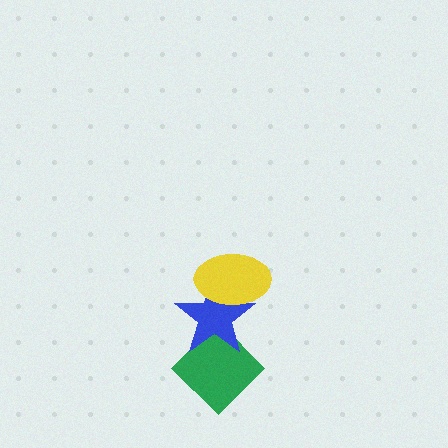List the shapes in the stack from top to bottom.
From top to bottom: the yellow ellipse, the blue star, the green diamond.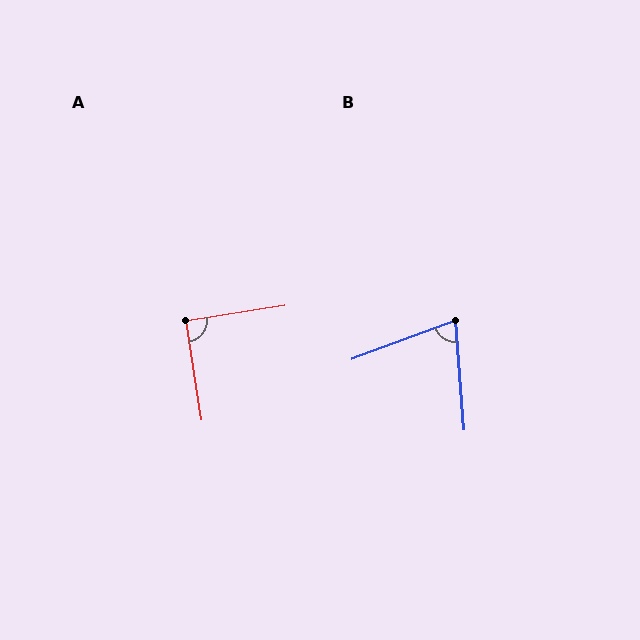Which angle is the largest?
A, at approximately 90 degrees.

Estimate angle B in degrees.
Approximately 74 degrees.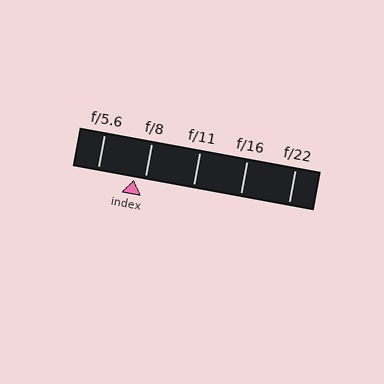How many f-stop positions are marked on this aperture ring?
There are 5 f-stop positions marked.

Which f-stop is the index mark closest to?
The index mark is closest to f/8.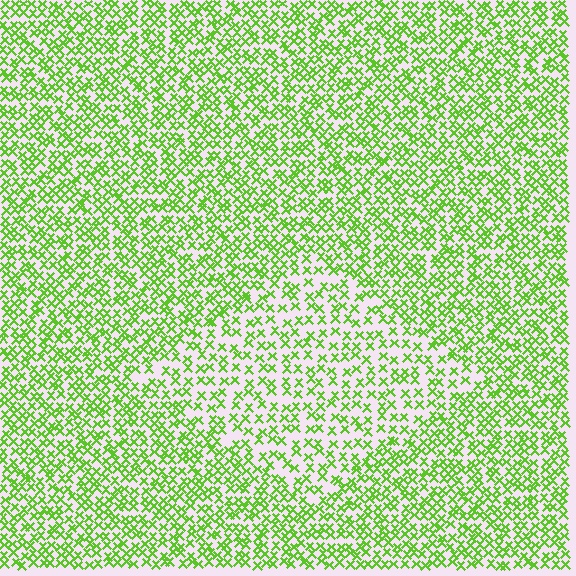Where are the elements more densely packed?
The elements are more densely packed outside the diamond boundary.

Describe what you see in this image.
The image contains small lime elements arranged at two different densities. A diamond-shaped region is visible where the elements are less densely packed than the surrounding area.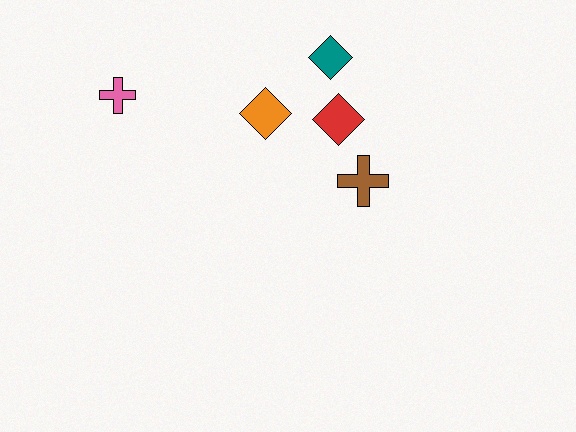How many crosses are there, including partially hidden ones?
There are 2 crosses.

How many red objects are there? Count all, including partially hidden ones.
There is 1 red object.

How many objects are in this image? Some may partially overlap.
There are 5 objects.